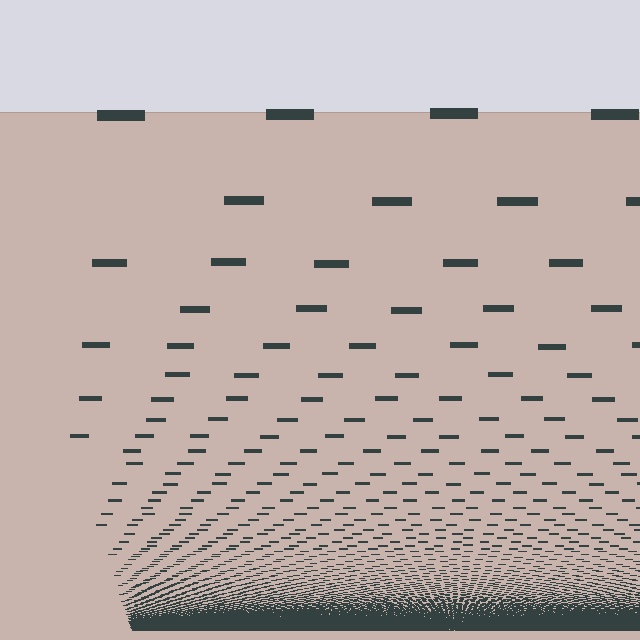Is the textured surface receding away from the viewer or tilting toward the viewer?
The surface appears to tilt toward the viewer. Texture elements get larger and sparser toward the top.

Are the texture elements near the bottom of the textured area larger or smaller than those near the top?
Smaller. The gradient is inverted — elements near the bottom are smaller and denser.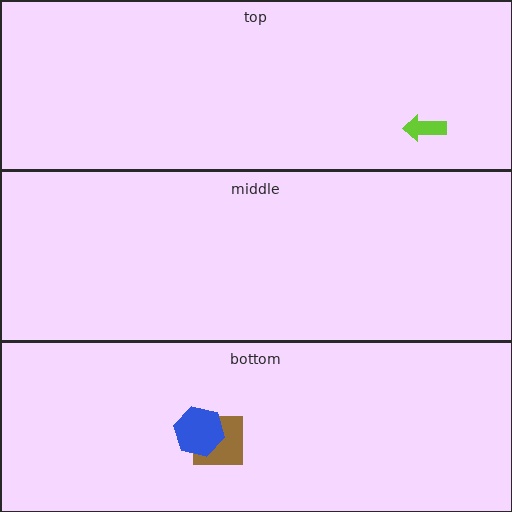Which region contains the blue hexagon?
The bottom region.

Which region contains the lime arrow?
The top region.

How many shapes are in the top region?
1.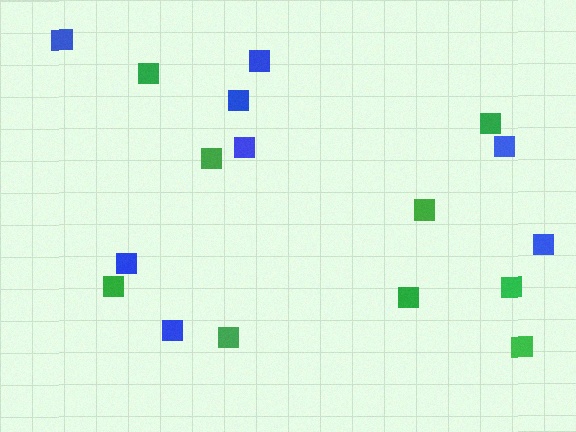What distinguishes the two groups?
There are 2 groups: one group of green squares (9) and one group of blue squares (8).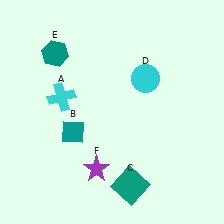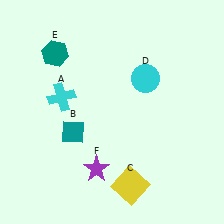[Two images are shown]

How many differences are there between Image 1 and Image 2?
There is 1 difference between the two images.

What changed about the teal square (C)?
In Image 1, C is teal. In Image 2, it changed to yellow.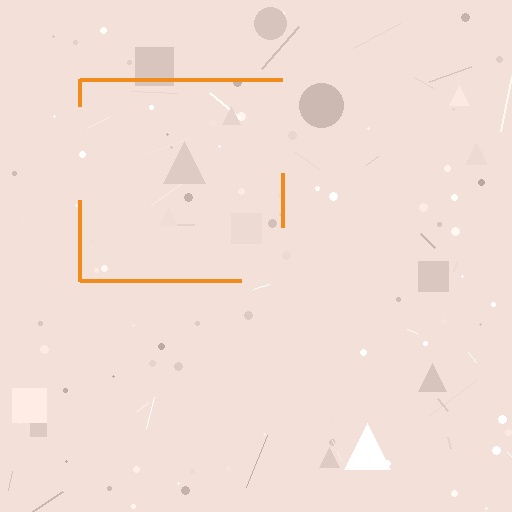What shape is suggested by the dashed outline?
The dashed outline suggests a square.